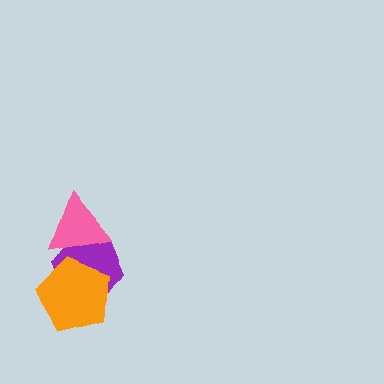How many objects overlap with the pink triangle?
2 objects overlap with the pink triangle.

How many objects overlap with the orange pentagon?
2 objects overlap with the orange pentagon.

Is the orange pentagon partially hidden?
Yes, it is partially covered by another shape.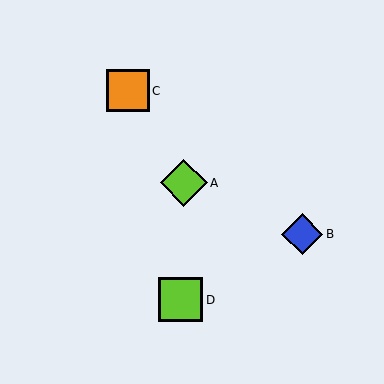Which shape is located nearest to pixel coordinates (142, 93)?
The orange square (labeled C) at (128, 91) is nearest to that location.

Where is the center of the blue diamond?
The center of the blue diamond is at (302, 234).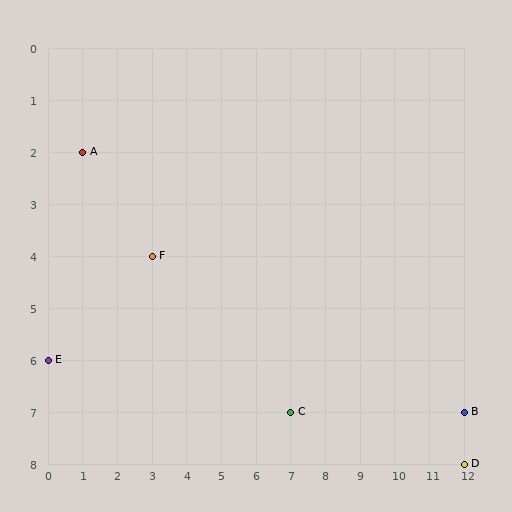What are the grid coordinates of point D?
Point D is at grid coordinates (12, 8).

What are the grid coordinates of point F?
Point F is at grid coordinates (3, 4).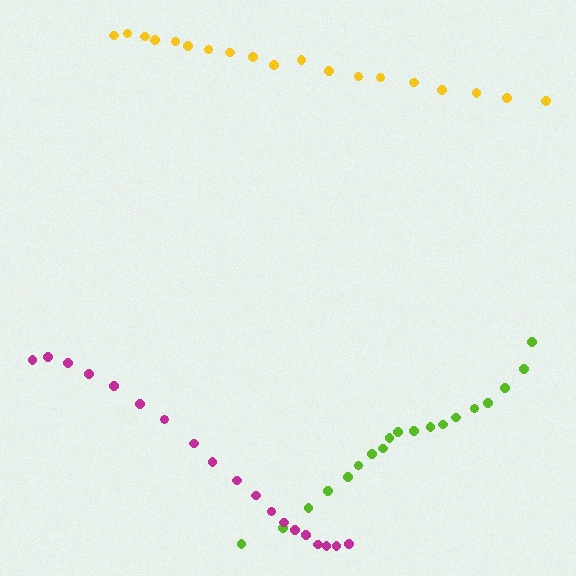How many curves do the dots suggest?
There are 3 distinct paths.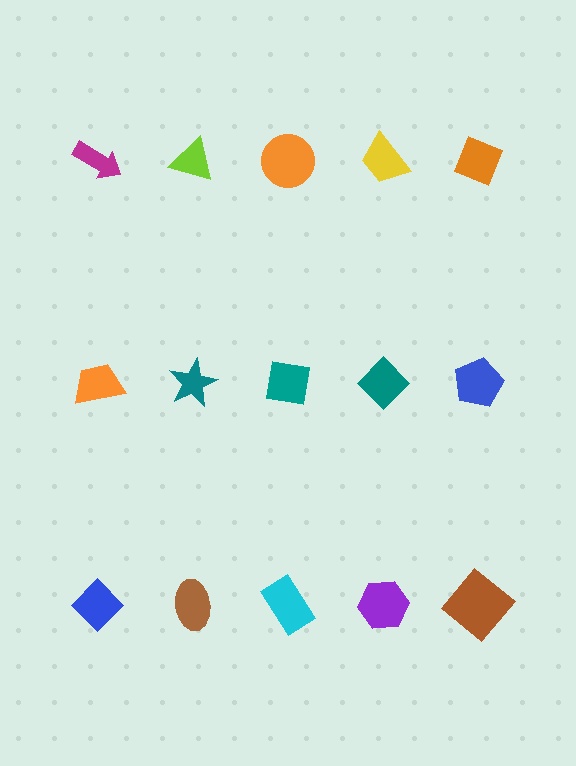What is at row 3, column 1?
A blue diamond.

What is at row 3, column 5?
A brown diamond.